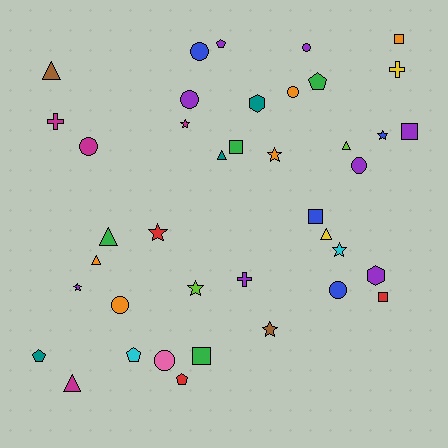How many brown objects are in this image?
There are 2 brown objects.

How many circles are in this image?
There are 9 circles.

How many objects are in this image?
There are 40 objects.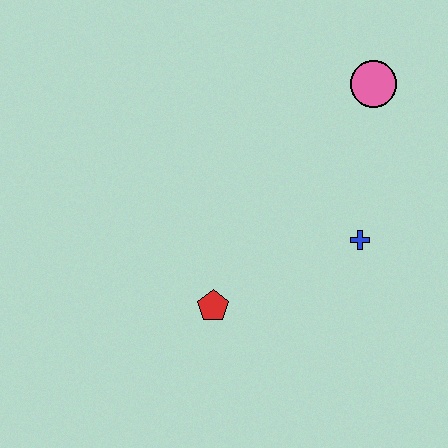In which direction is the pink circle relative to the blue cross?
The pink circle is above the blue cross.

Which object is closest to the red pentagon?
The blue cross is closest to the red pentagon.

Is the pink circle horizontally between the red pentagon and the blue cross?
No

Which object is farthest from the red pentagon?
The pink circle is farthest from the red pentagon.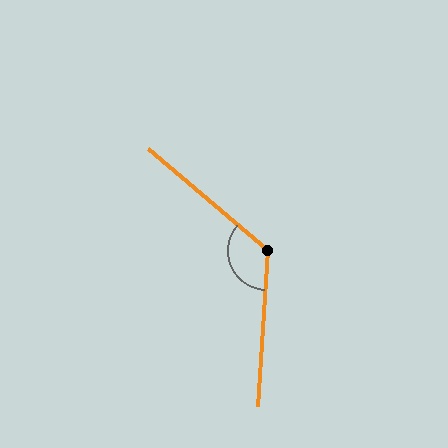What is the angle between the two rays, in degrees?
Approximately 127 degrees.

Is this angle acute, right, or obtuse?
It is obtuse.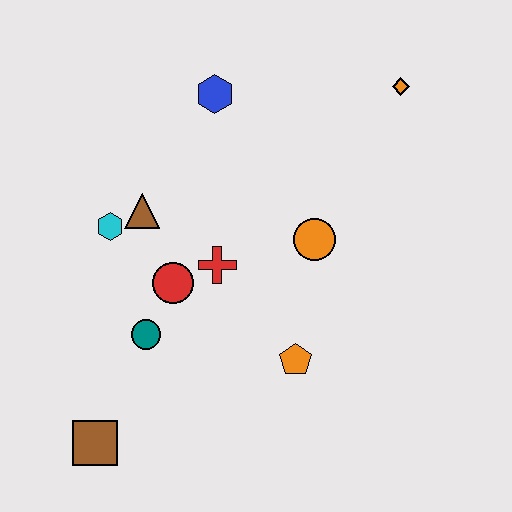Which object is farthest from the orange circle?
The brown square is farthest from the orange circle.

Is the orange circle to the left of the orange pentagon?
No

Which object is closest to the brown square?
The teal circle is closest to the brown square.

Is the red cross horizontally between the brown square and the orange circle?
Yes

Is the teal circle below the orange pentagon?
No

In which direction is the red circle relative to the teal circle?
The red circle is above the teal circle.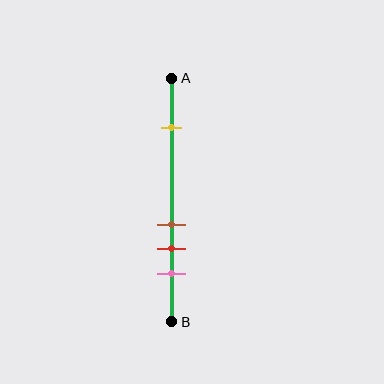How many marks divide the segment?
There are 4 marks dividing the segment.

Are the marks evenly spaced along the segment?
No, the marks are not evenly spaced.